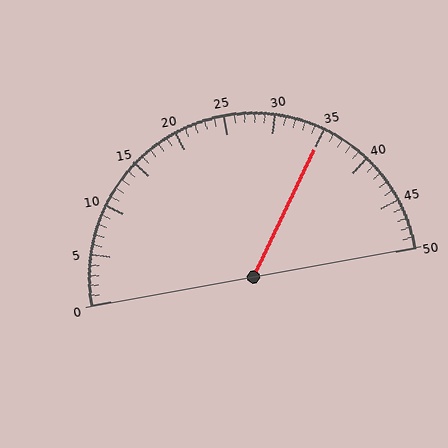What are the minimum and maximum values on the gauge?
The gauge ranges from 0 to 50.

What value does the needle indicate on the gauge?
The needle indicates approximately 35.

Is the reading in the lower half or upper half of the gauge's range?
The reading is in the upper half of the range (0 to 50).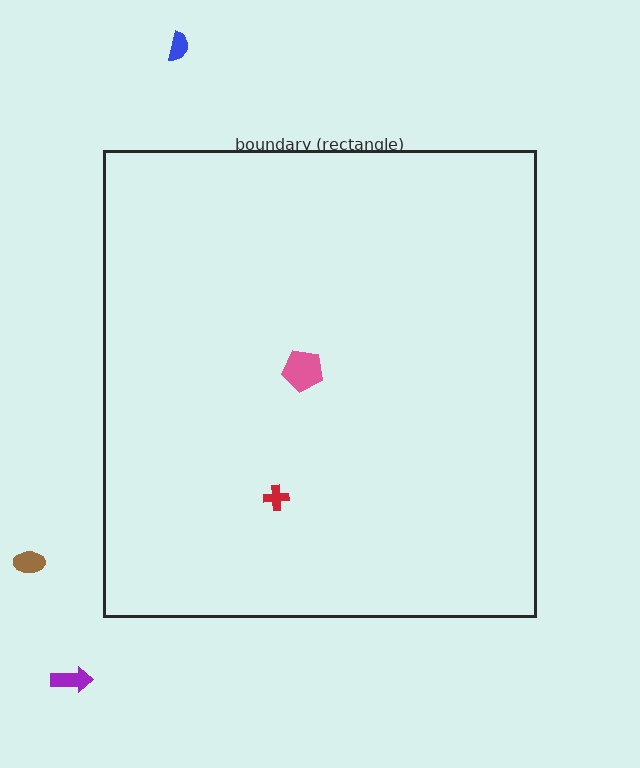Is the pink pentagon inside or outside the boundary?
Inside.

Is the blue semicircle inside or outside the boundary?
Outside.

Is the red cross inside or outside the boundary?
Inside.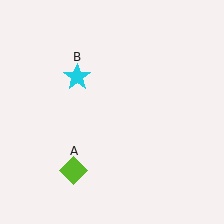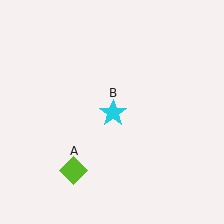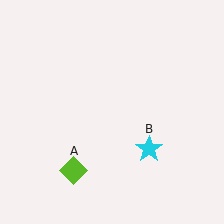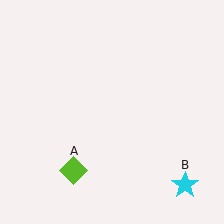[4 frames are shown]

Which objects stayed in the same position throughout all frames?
Lime diamond (object A) remained stationary.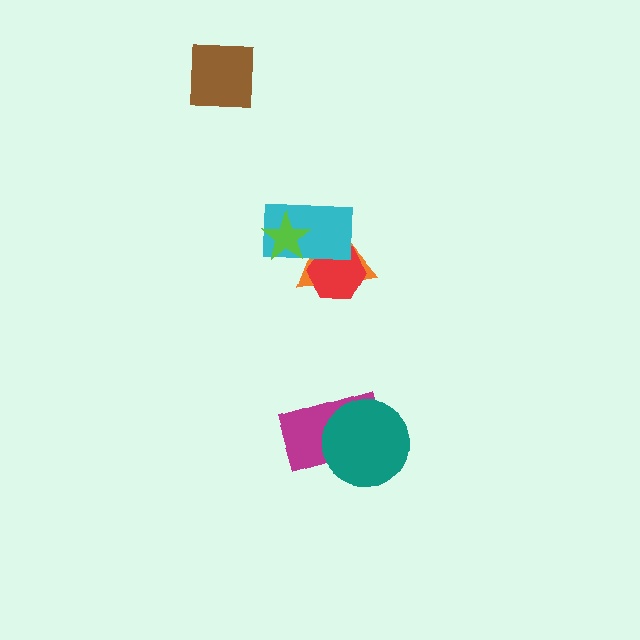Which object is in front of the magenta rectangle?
The teal circle is in front of the magenta rectangle.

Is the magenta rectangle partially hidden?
Yes, it is partially covered by another shape.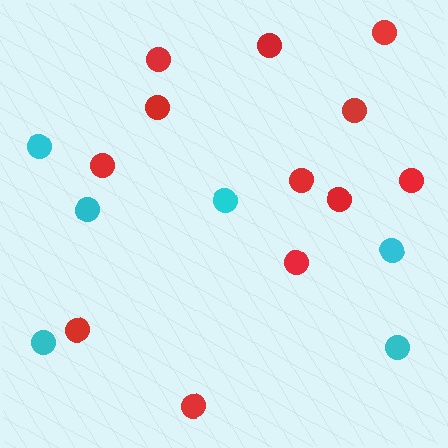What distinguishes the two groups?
There are 2 groups: one group of red circles (12) and one group of cyan circles (6).